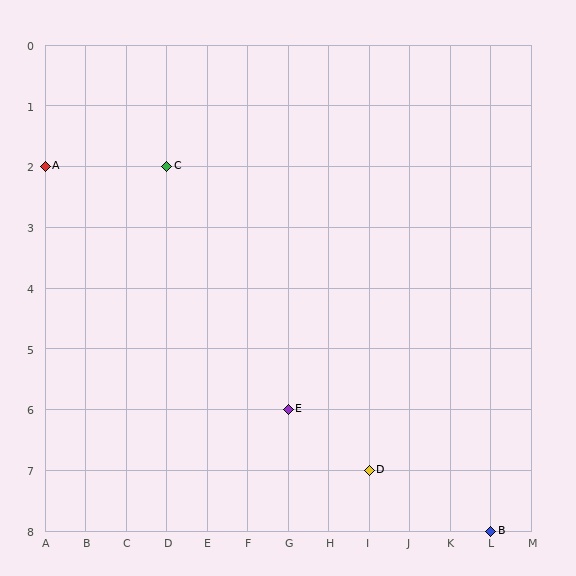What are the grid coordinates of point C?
Point C is at grid coordinates (D, 2).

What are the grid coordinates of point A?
Point A is at grid coordinates (A, 2).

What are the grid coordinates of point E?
Point E is at grid coordinates (G, 6).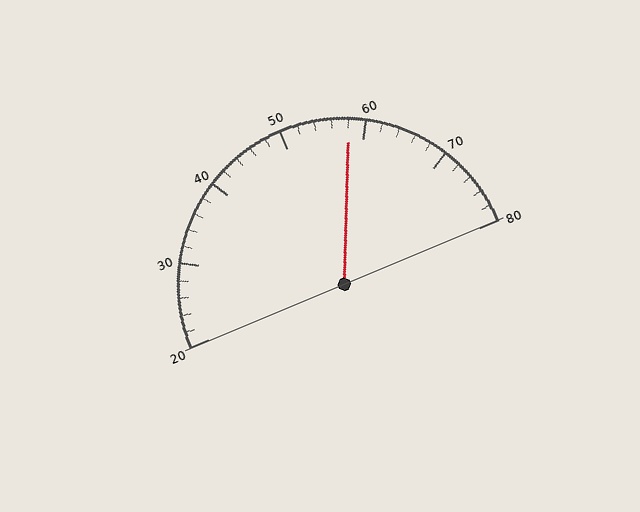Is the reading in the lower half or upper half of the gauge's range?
The reading is in the upper half of the range (20 to 80).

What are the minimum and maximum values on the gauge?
The gauge ranges from 20 to 80.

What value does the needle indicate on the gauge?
The needle indicates approximately 58.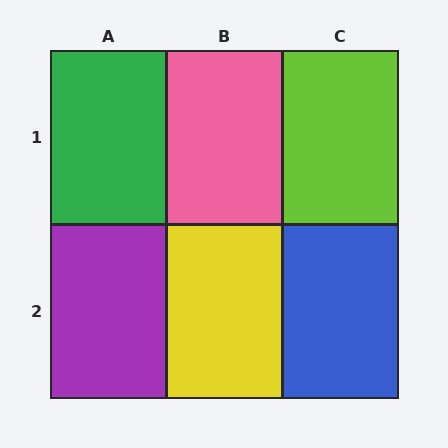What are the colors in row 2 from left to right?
Purple, yellow, blue.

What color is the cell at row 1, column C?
Lime.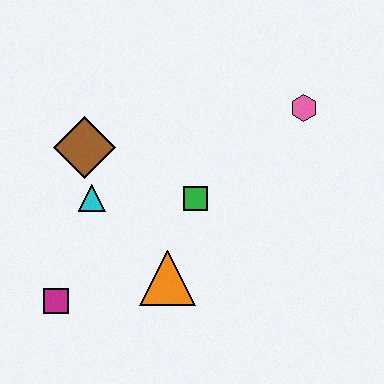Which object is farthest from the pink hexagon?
The magenta square is farthest from the pink hexagon.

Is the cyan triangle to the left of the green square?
Yes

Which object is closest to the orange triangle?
The green square is closest to the orange triangle.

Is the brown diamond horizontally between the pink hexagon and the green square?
No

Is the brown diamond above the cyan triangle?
Yes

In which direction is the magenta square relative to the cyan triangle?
The magenta square is below the cyan triangle.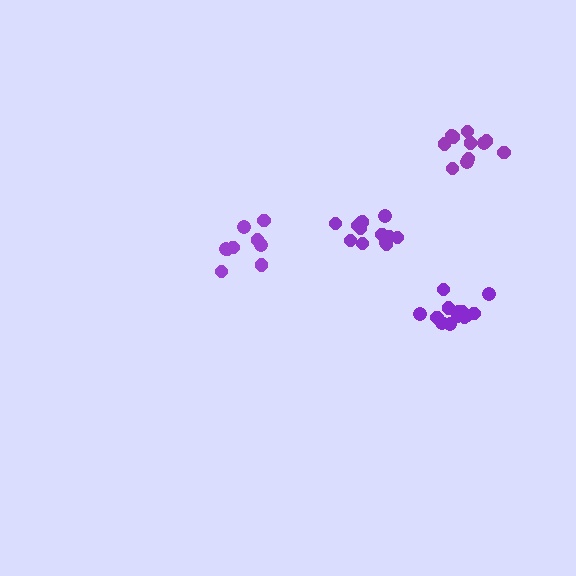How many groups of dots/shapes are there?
There are 4 groups.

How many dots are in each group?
Group 1: 9 dots, Group 2: 11 dots, Group 3: 13 dots, Group 4: 13 dots (46 total).